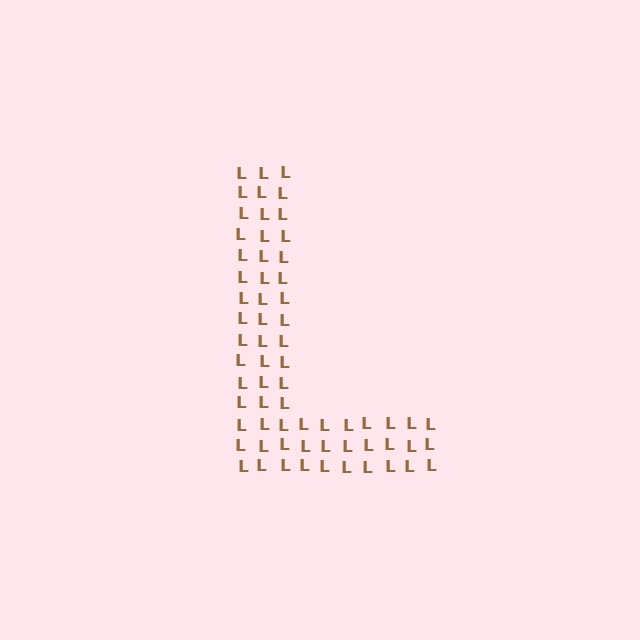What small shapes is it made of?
It is made of small letter L's.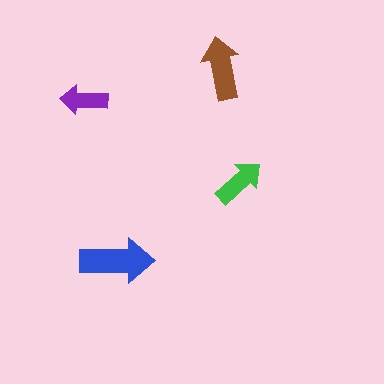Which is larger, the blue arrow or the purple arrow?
The blue one.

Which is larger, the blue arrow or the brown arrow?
The blue one.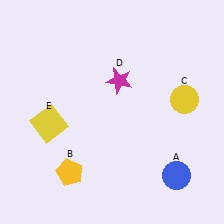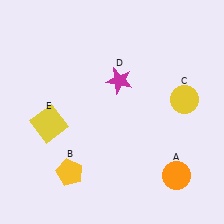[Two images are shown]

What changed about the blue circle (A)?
In Image 1, A is blue. In Image 2, it changed to orange.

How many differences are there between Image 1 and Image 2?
There is 1 difference between the two images.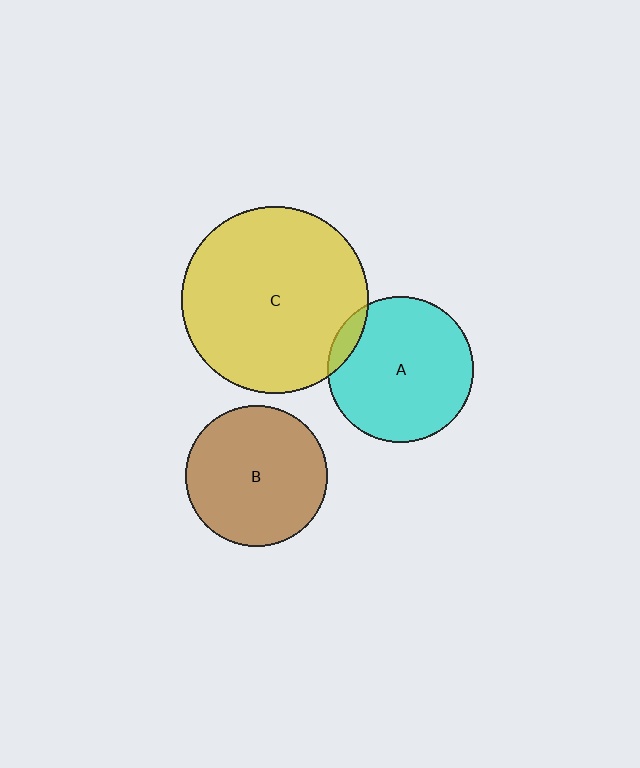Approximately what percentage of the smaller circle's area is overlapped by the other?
Approximately 10%.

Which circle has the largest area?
Circle C (yellow).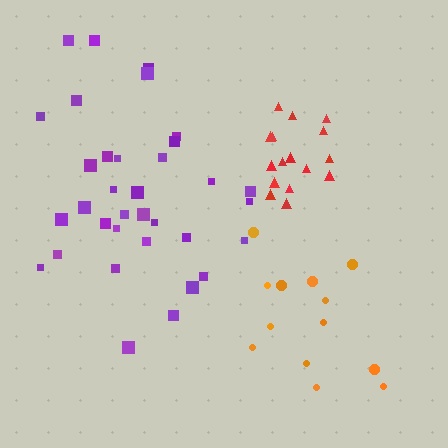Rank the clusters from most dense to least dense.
red, purple, orange.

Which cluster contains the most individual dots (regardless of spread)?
Purple (34).